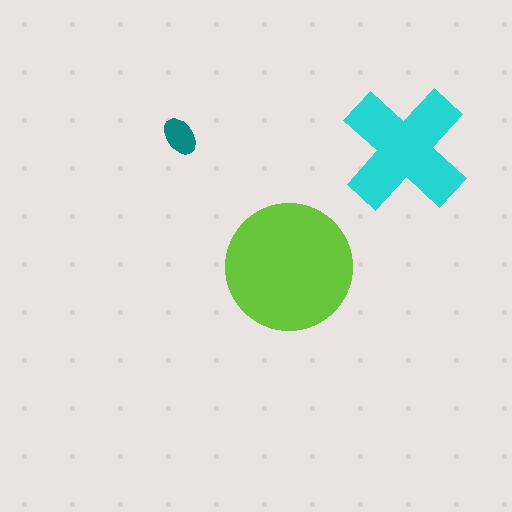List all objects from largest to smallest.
The lime circle, the cyan cross, the teal ellipse.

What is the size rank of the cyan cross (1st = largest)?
2nd.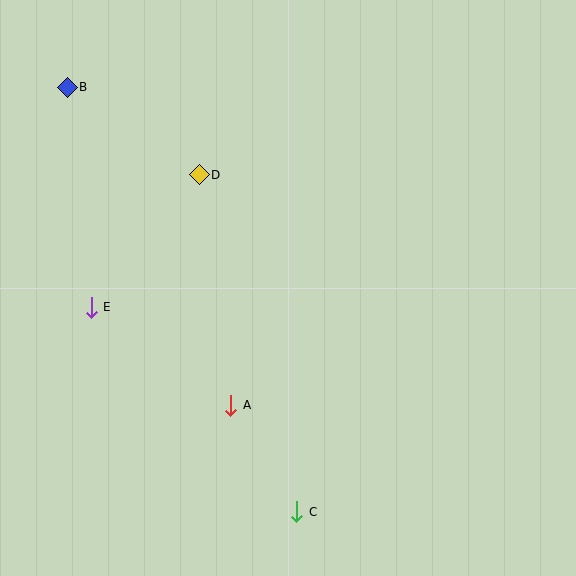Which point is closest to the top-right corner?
Point D is closest to the top-right corner.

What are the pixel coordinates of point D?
Point D is at (199, 175).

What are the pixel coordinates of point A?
Point A is at (231, 405).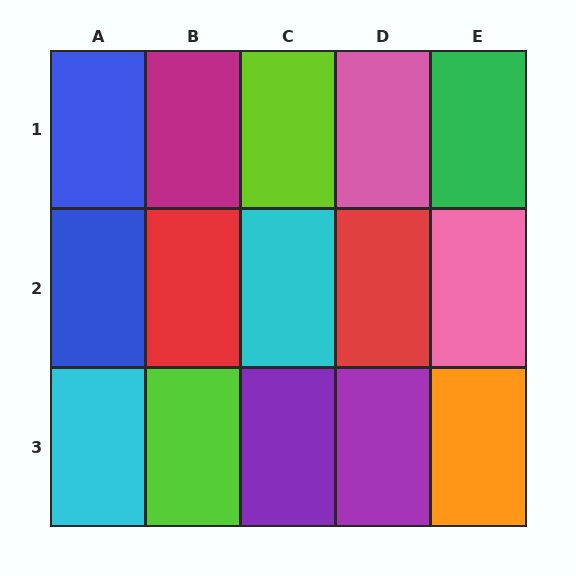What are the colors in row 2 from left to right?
Blue, red, cyan, red, pink.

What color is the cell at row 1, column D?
Pink.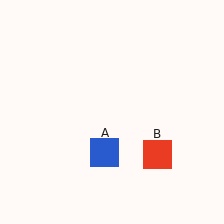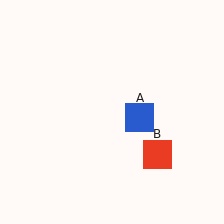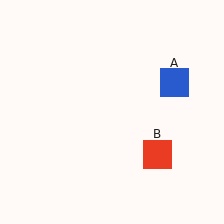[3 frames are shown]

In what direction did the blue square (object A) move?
The blue square (object A) moved up and to the right.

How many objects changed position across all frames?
1 object changed position: blue square (object A).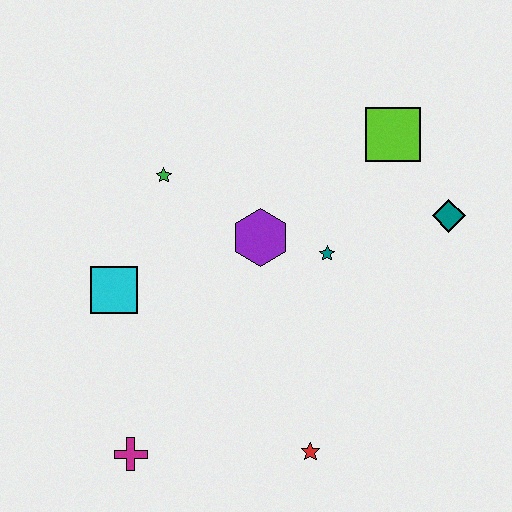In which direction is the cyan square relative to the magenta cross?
The cyan square is above the magenta cross.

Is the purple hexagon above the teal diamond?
No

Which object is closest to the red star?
The magenta cross is closest to the red star.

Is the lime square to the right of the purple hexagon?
Yes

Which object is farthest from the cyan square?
The teal diamond is farthest from the cyan square.